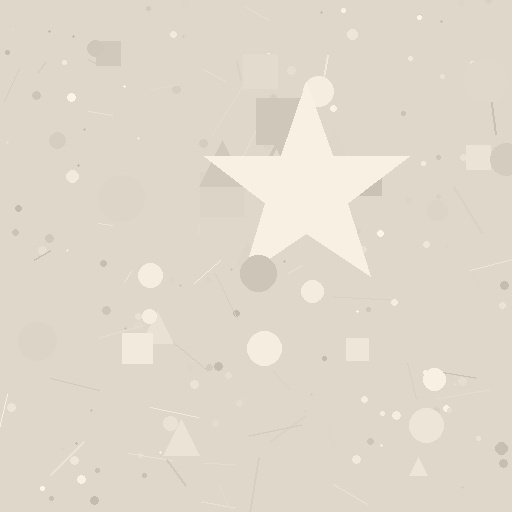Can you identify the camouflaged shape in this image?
The camouflaged shape is a star.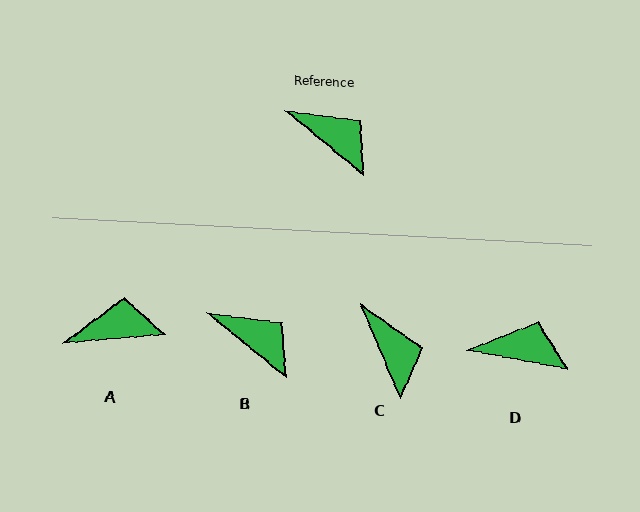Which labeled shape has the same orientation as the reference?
B.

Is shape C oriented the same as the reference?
No, it is off by about 28 degrees.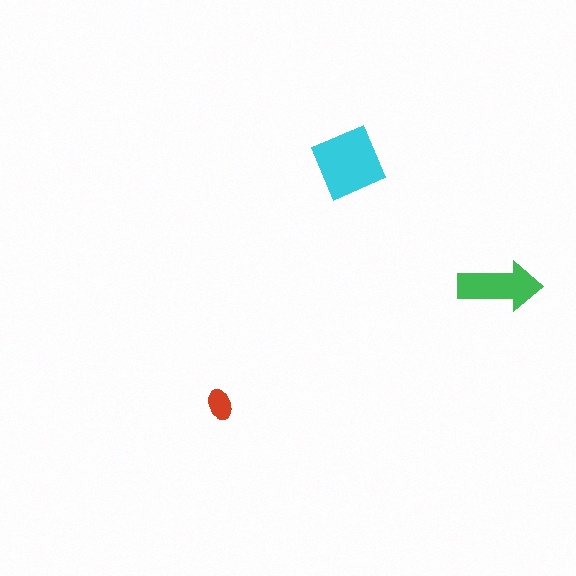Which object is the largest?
The cyan diamond.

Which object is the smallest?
The red ellipse.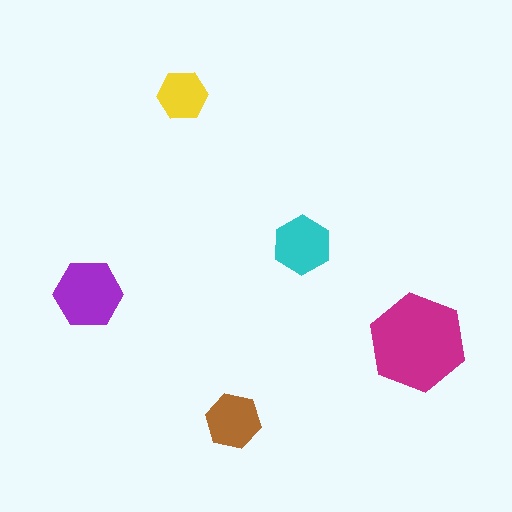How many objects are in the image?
There are 5 objects in the image.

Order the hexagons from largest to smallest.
the magenta one, the purple one, the cyan one, the brown one, the yellow one.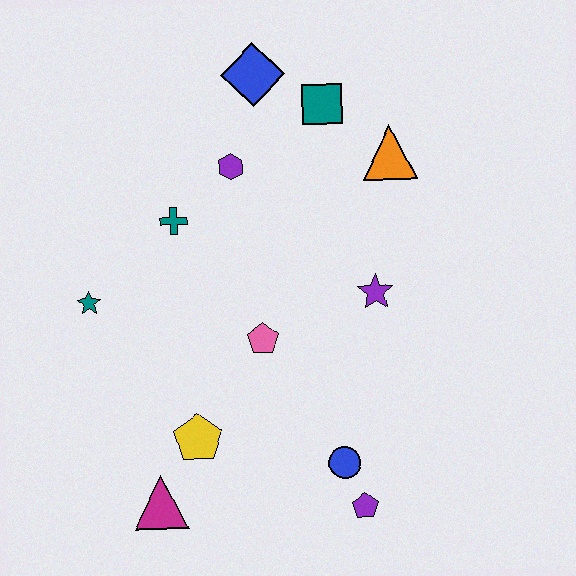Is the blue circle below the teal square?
Yes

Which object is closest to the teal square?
The blue diamond is closest to the teal square.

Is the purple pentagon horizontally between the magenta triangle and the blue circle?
No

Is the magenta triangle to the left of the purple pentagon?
Yes